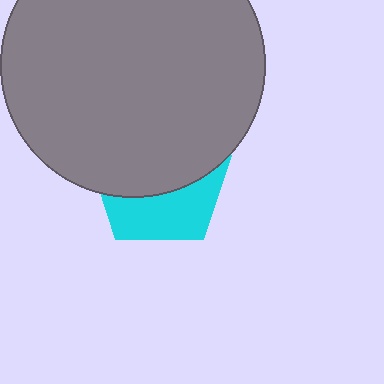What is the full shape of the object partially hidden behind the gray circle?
The partially hidden object is a cyan pentagon.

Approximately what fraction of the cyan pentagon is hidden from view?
Roughly 61% of the cyan pentagon is hidden behind the gray circle.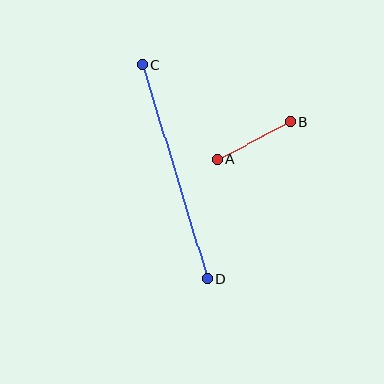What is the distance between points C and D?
The distance is approximately 223 pixels.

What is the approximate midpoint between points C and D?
The midpoint is at approximately (175, 172) pixels.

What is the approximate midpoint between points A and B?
The midpoint is at approximately (254, 140) pixels.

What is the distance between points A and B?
The distance is approximately 83 pixels.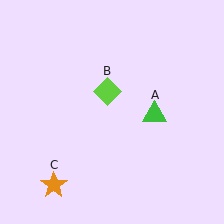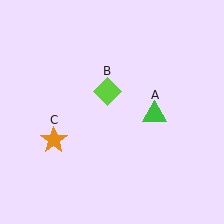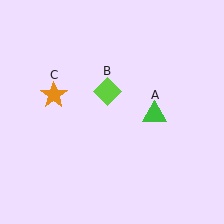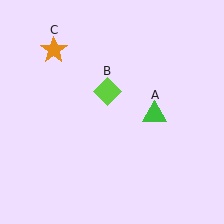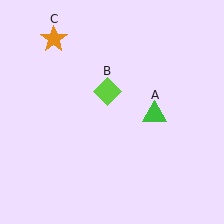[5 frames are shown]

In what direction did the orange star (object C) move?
The orange star (object C) moved up.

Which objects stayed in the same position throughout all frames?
Green triangle (object A) and lime diamond (object B) remained stationary.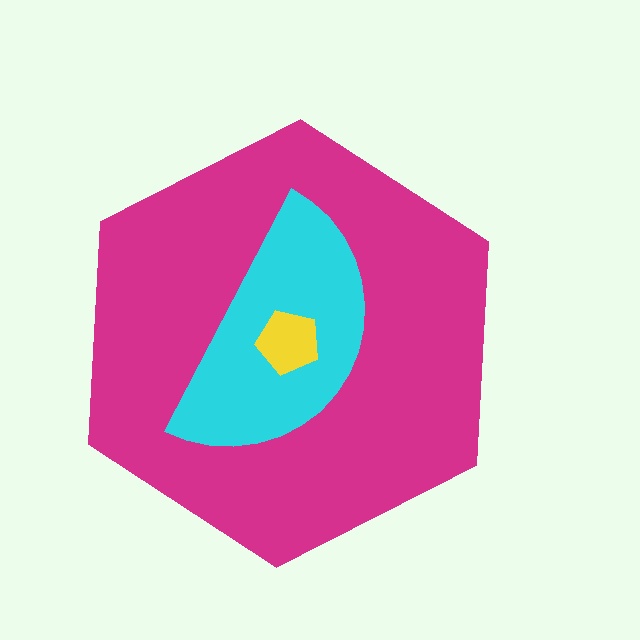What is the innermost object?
The yellow pentagon.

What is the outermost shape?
The magenta hexagon.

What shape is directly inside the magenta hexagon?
The cyan semicircle.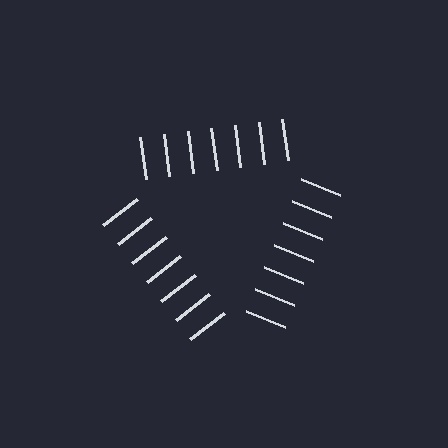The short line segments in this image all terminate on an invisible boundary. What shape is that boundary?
An illusory triangle — the line segments terminate on its edges but no continuous stroke is drawn.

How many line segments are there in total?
21 — 7 along each of the 3 edges.